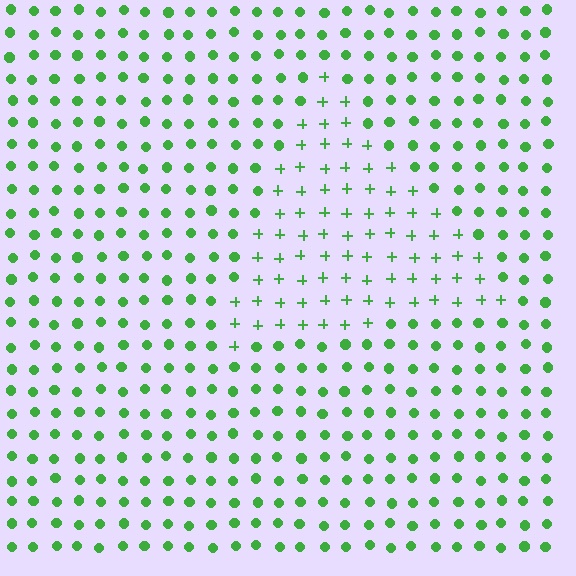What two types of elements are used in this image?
The image uses plus signs inside the triangle region and circles outside it.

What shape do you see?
I see a triangle.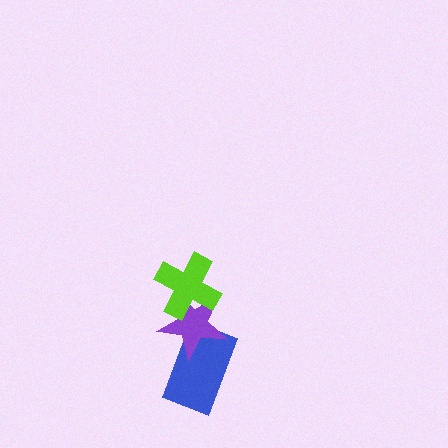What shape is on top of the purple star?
The lime cross is on top of the purple star.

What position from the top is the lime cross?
The lime cross is 1st from the top.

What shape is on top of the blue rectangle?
The purple star is on top of the blue rectangle.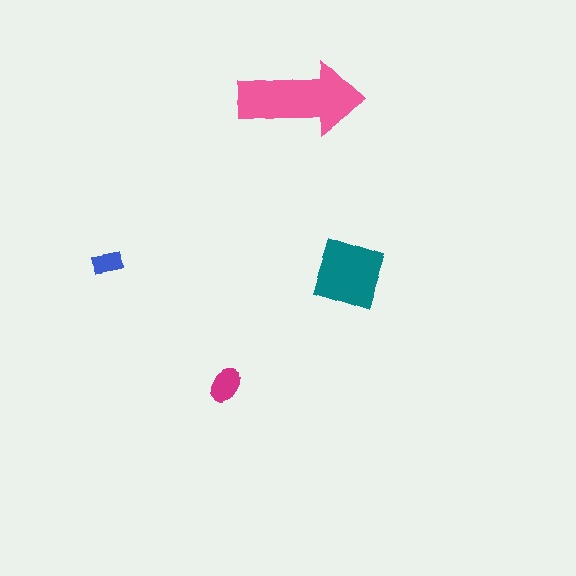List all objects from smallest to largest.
The blue rectangle, the magenta ellipse, the teal diamond, the pink arrow.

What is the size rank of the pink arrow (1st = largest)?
1st.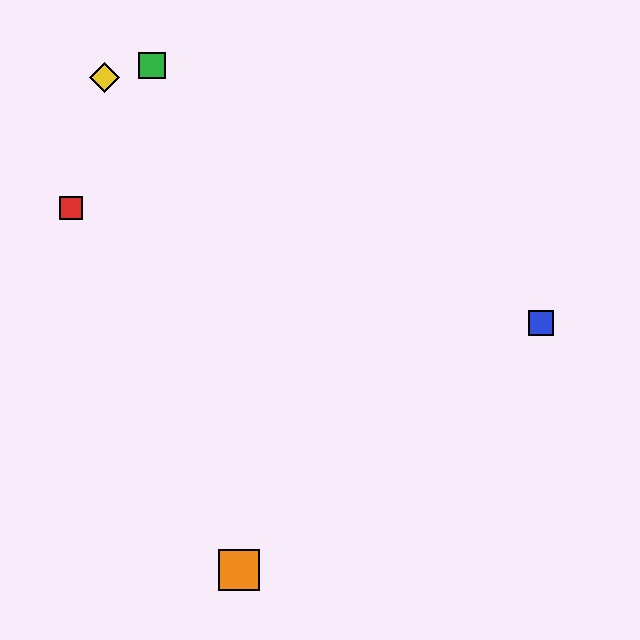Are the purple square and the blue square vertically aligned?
No, the purple square is at x≈239 and the blue square is at x≈541.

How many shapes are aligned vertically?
2 shapes (the purple square, the orange square) are aligned vertically.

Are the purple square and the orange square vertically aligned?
Yes, both are at x≈239.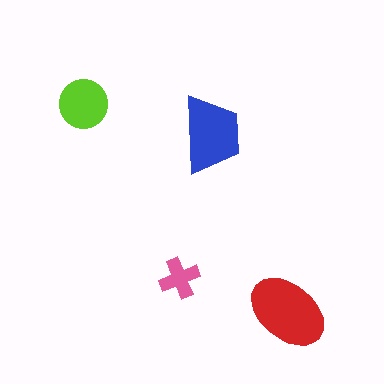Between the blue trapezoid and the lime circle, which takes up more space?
The blue trapezoid.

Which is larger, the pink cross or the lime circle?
The lime circle.